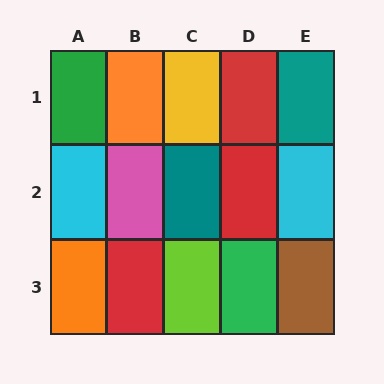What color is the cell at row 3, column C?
Lime.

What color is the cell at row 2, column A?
Cyan.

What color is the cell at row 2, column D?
Red.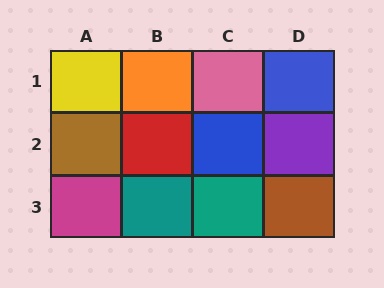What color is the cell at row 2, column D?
Purple.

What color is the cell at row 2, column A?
Brown.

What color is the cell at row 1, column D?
Blue.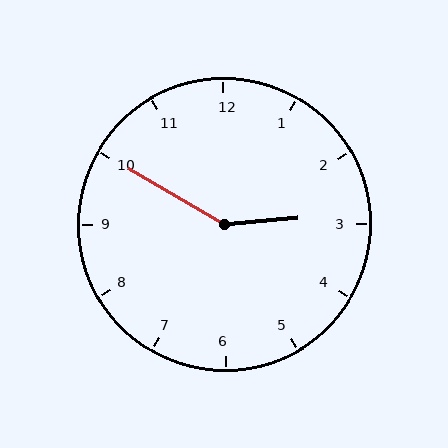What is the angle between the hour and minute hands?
Approximately 145 degrees.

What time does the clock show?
2:50.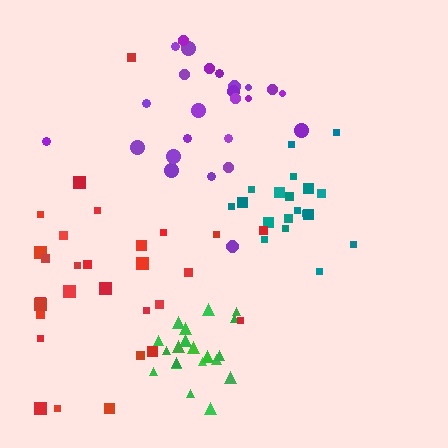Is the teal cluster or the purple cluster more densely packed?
Teal.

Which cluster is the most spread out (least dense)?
Red.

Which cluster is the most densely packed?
Teal.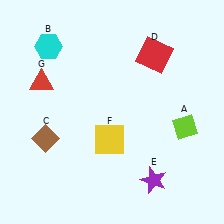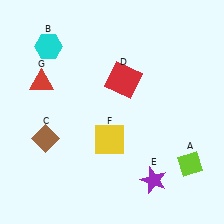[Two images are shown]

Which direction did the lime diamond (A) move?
The lime diamond (A) moved down.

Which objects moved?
The objects that moved are: the lime diamond (A), the red square (D).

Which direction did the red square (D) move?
The red square (D) moved left.